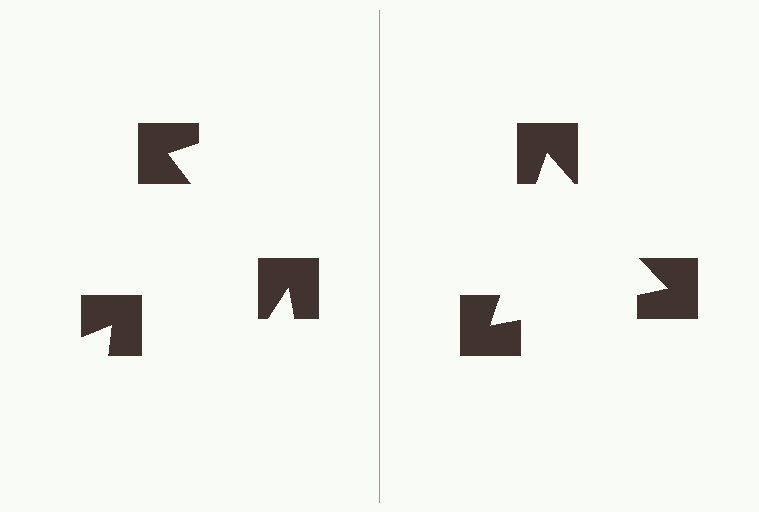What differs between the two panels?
The notched squares are positioned identically on both sides; only the wedge orientations differ. On the right they align to a triangle; on the left they are misaligned.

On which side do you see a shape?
An illusory triangle appears on the right side. On the left side the wedge cuts are rotated, so no coherent shape forms.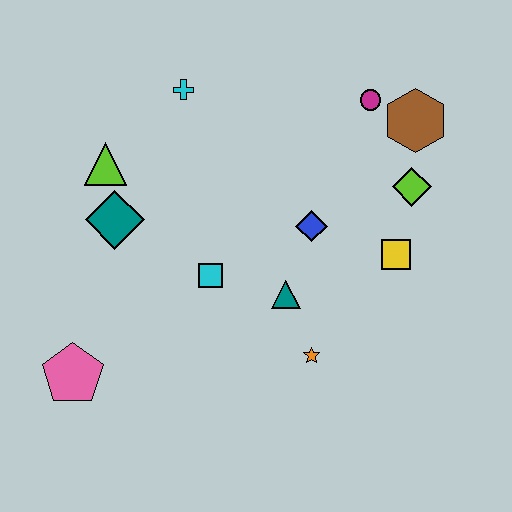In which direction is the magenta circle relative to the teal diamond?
The magenta circle is to the right of the teal diamond.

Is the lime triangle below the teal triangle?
No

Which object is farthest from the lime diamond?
The pink pentagon is farthest from the lime diamond.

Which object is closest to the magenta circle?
The brown hexagon is closest to the magenta circle.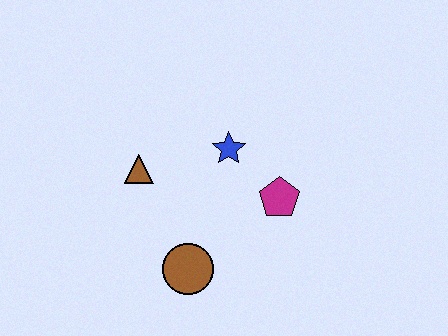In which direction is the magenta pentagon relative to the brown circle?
The magenta pentagon is to the right of the brown circle.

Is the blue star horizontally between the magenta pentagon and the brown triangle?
Yes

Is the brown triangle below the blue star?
Yes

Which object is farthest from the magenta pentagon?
The brown triangle is farthest from the magenta pentagon.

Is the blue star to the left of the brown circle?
No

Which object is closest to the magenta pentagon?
The blue star is closest to the magenta pentagon.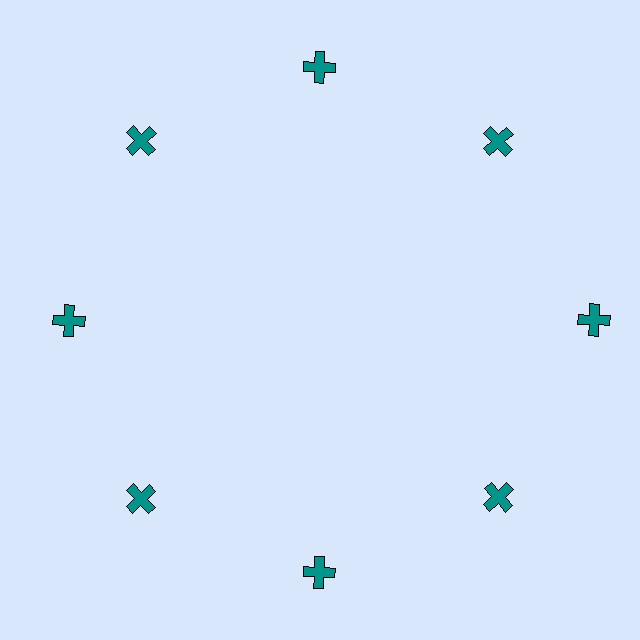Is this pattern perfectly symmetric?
No. The 8 teal crosses are arranged in a ring, but one element near the 3 o'clock position is pushed outward from the center, breaking the 8-fold rotational symmetry.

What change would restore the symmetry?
The symmetry would be restored by moving it inward, back onto the ring so that all 8 crosses sit at equal angles and equal distance from the center.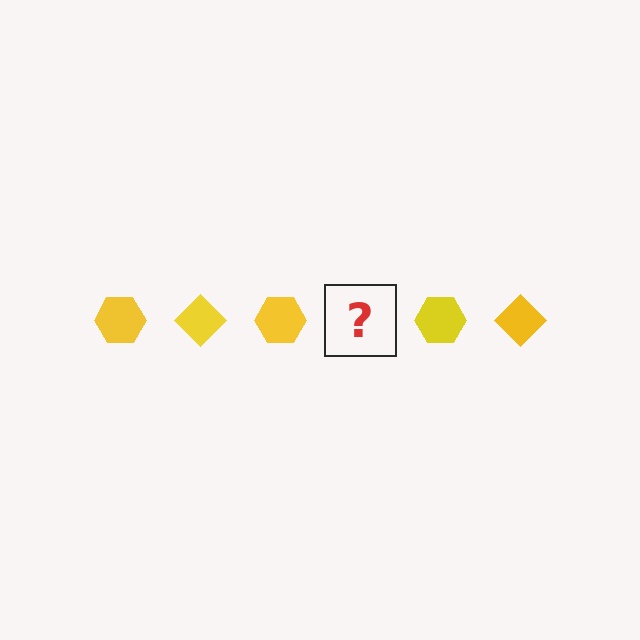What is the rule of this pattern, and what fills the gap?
The rule is that the pattern cycles through hexagon, diamond shapes in yellow. The gap should be filled with a yellow diamond.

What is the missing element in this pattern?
The missing element is a yellow diamond.